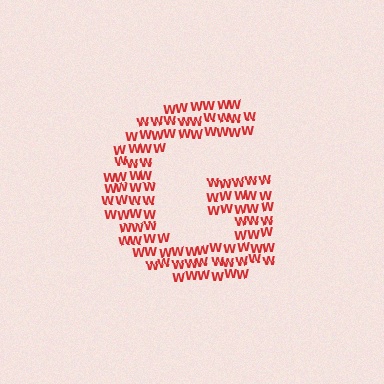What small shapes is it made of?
It is made of small letter W's.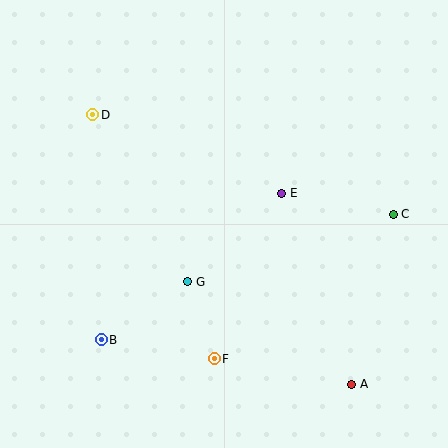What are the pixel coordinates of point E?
Point E is at (282, 193).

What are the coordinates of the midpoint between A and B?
The midpoint between A and B is at (226, 362).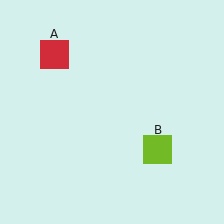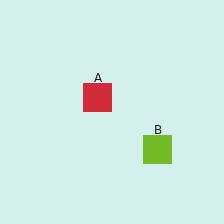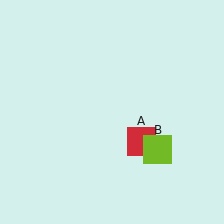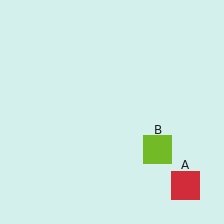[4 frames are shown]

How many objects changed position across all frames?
1 object changed position: red square (object A).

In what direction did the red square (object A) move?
The red square (object A) moved down and to the right.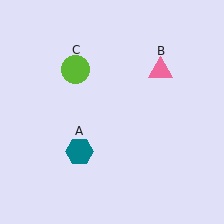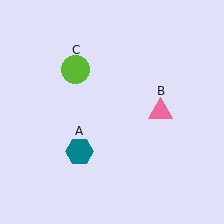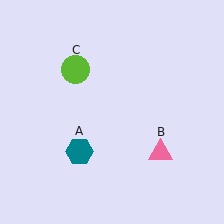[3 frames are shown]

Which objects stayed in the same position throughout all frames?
Teal hexagon (object A) and lime circle (object C) remained stationary.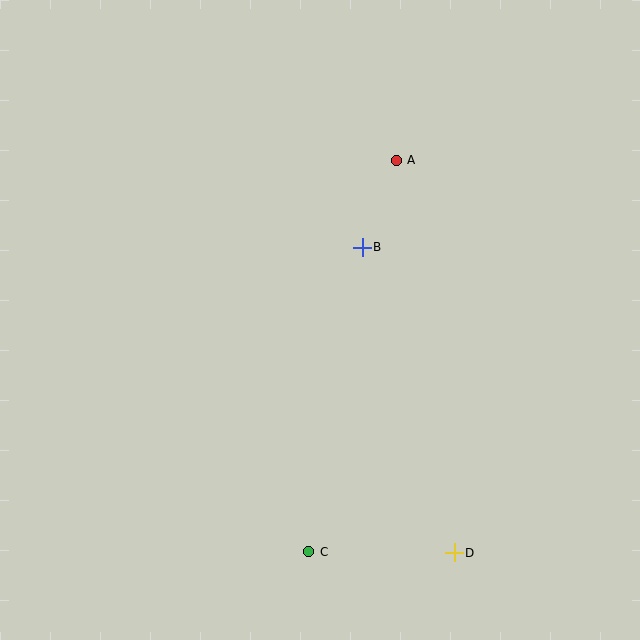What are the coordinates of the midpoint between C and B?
The midpoint between C and B is at (336, 399).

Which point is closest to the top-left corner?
Point A is closest to the top-left corner.